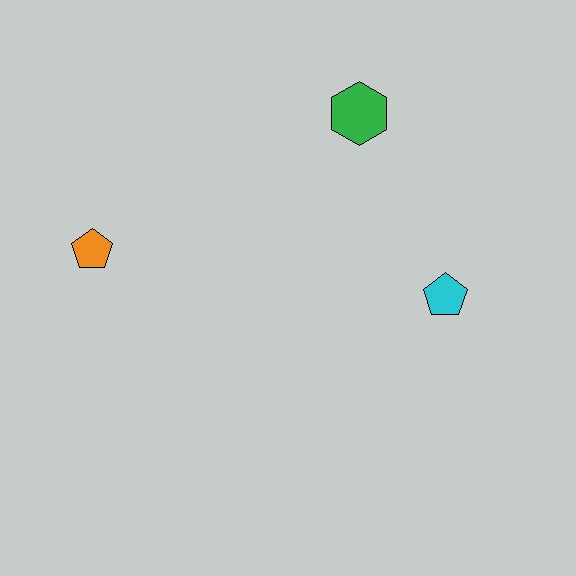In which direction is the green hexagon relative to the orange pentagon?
The green hexagon is to the right of the orange pentagon.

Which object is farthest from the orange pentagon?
The cyan pentagon is farthest from the orange pentagon.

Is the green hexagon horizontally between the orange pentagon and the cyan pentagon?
Yes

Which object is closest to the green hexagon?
The cyan pentagon is closest to the green hexagon.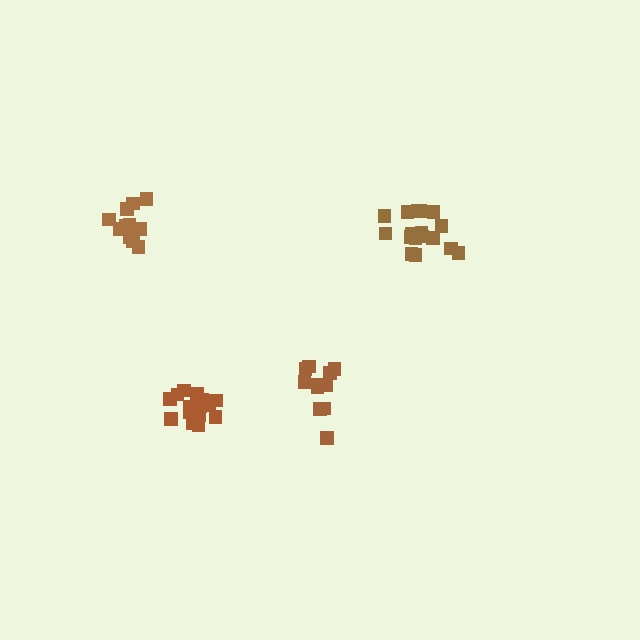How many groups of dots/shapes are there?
There are 4 groups.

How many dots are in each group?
Group 1: 11 dots, Group 2: 16 dots, Group 3: 17 dots, Group 4: 11 dots (55 total).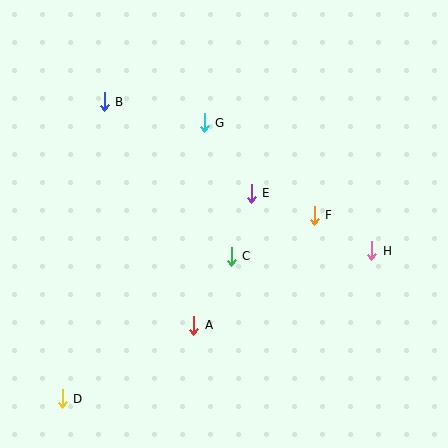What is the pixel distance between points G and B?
The distance between G and B is 103 pixels.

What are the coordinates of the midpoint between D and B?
The midpoint between D and B is at (83, 250).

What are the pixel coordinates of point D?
Point D is at (62, 399).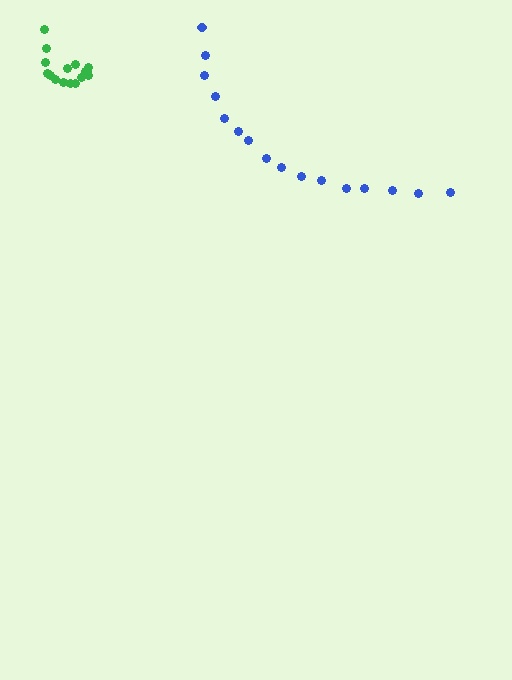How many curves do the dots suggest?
There are 2 distinct paths.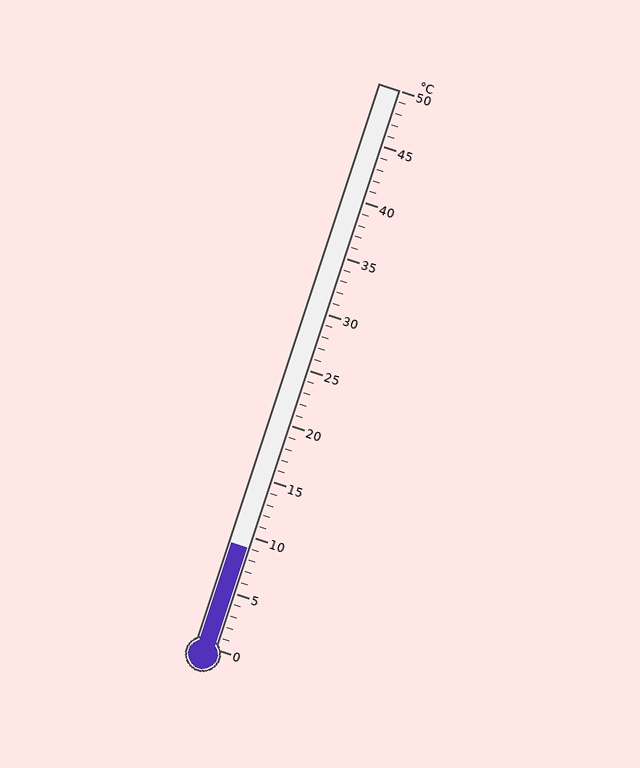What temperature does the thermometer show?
The thermometer shows approximately 9°C.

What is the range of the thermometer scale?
The thermometer scale ranges from 0°C to 50°C.